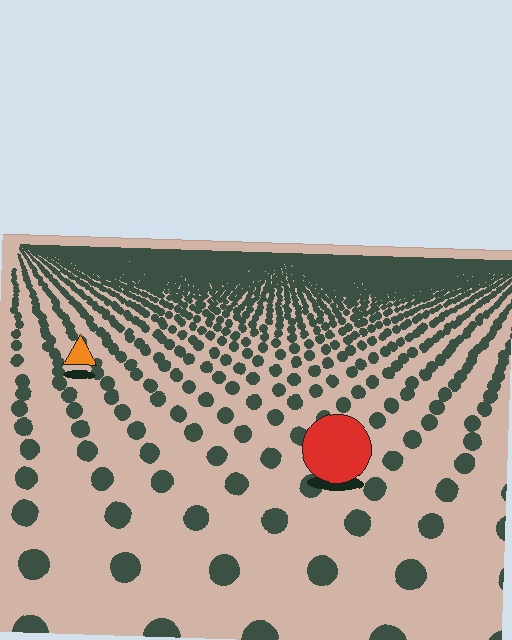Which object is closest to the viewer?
The red circle is closest. The texture marks near it are larger and more spread out.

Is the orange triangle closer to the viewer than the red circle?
No. The red circle is closer — you can tell from the texture gradient: the ground texture is coarser near it.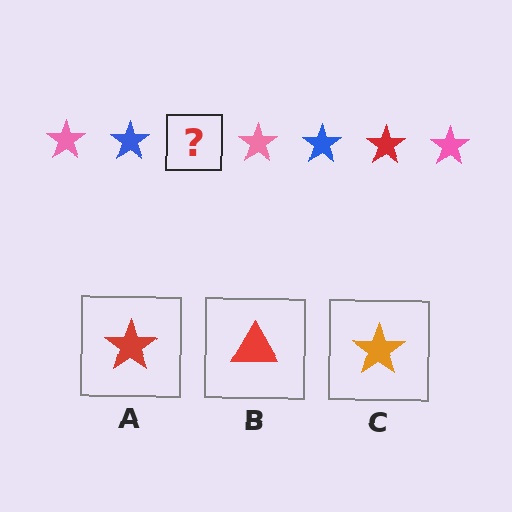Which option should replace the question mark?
Option A.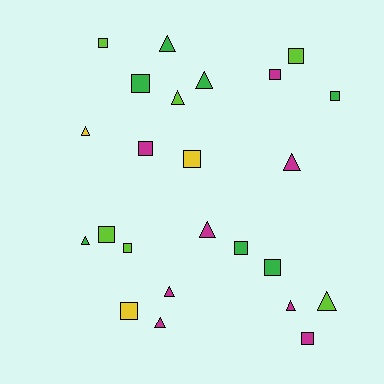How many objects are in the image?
There are 24 objects.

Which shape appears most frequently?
Square, with 13 objects.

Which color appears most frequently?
Magenta, with 8 objects.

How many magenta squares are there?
There are 3 magenta squares.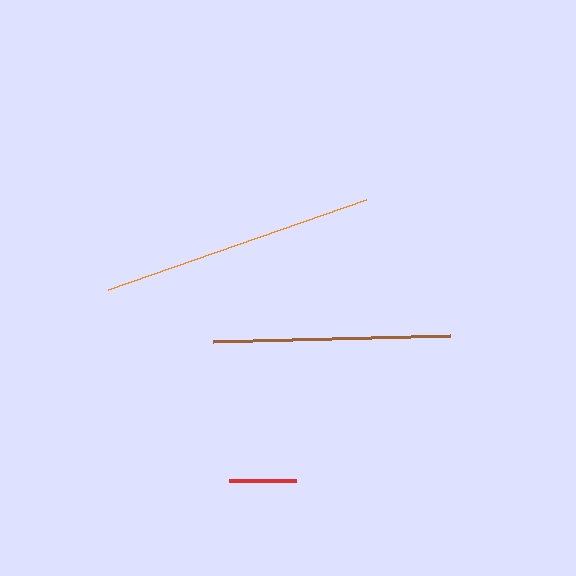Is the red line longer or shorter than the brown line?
The brown line is longer than the red line.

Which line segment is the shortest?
The red line is the shortest at approximately 67 pixels.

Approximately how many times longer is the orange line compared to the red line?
The orange line is approximately 4.1 times the length of the red line.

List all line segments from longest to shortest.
From longest to shortest: orange, brown, red.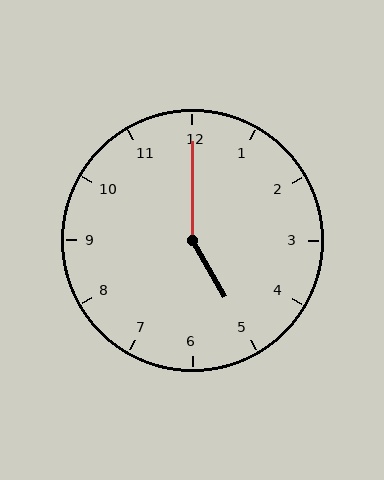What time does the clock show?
5:00.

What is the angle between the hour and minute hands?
Approximately 150 degrees.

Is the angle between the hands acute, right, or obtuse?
It is obtuse.